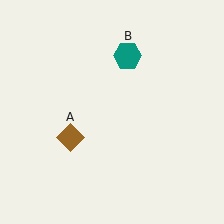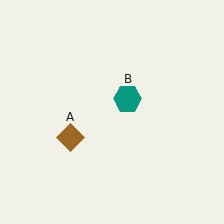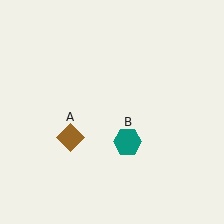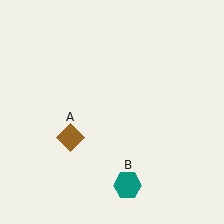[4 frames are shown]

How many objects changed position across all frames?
1 object changed position: teal hexagon (object B).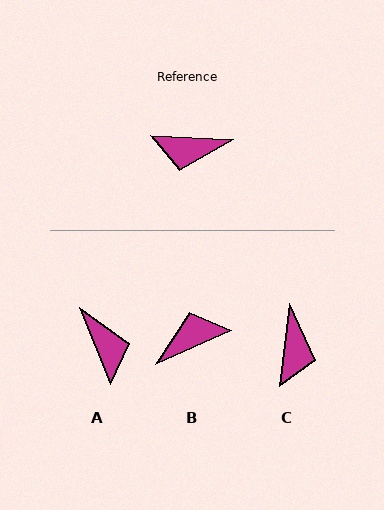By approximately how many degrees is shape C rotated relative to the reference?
Approximately 85 degrees counter-clockwise.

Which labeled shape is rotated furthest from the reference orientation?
B, about 154 degrees away.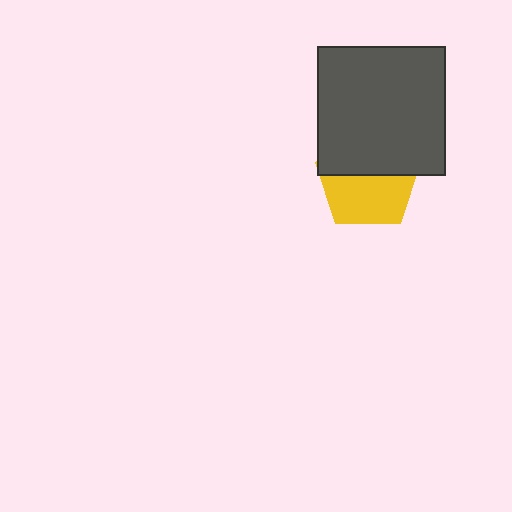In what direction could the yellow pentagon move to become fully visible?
The yellow pentagon could move down. That would shift it out from behind the dark gray square entirely.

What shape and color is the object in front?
The object in front is a dark gray square.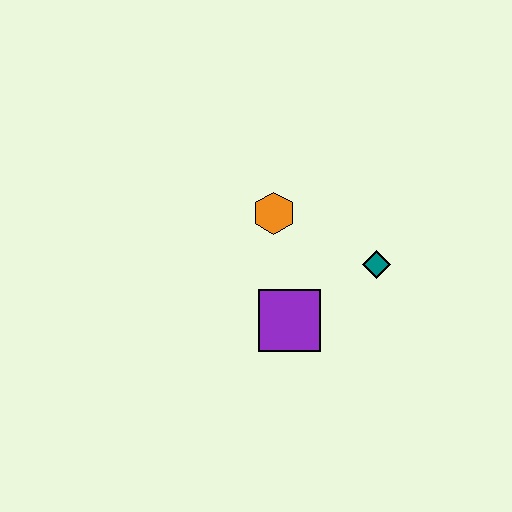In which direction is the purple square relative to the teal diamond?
The purple square is to the left of the teal diamond.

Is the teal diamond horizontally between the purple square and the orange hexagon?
No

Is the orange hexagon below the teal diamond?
No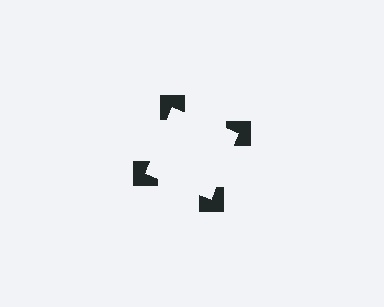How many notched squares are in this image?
There are 4 — one at each vertex of the illusory square.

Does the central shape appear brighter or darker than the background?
It typically appears slightly brighter than the background, even though no actual brightness change is drawn.